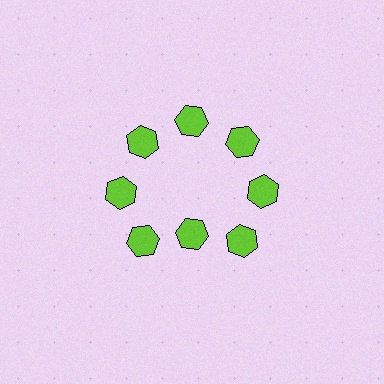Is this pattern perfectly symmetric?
No. The 8 lime hexagons are arranged in a ring, but one element near the 6 o'clock position is pulled inward toward the center, breaking the 8-fold rotational symmetry.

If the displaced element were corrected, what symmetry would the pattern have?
It would have 8-fold rotational symmetry — the pattern would map onto itself every 45 degrees.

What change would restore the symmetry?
The symmetry would be restored by moving it outward, back onto the ring so that all 8 hexagons sit at equal angles and equal distance from the center.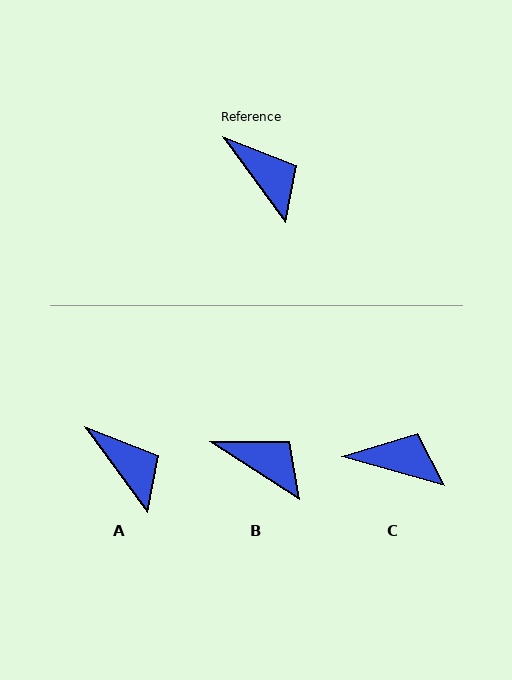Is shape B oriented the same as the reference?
No, it is off by about 22 degrees.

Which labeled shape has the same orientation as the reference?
A.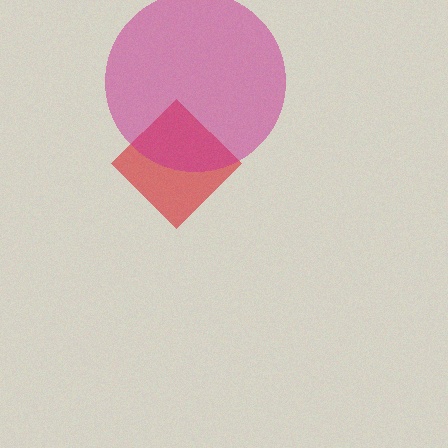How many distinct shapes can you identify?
There are 2 distinct shapes: a red diamond, a magenta circle.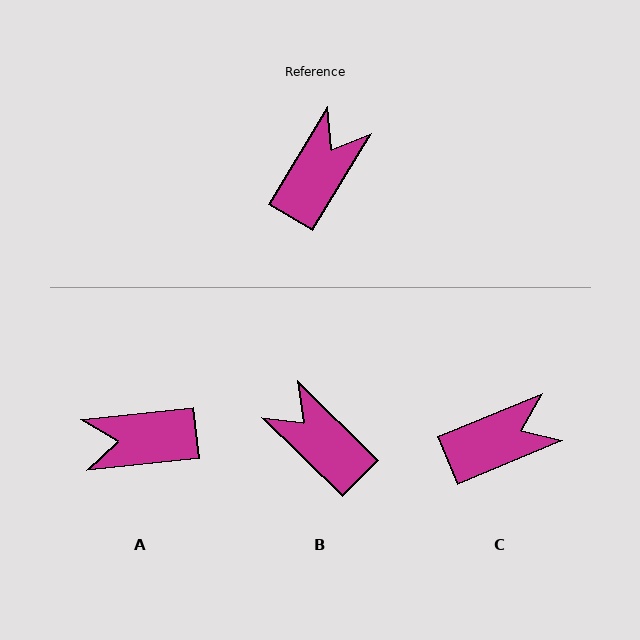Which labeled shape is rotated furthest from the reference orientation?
A, about 127 degrees away.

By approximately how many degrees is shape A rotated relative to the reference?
Approximately 127 degrees counter-clockwise.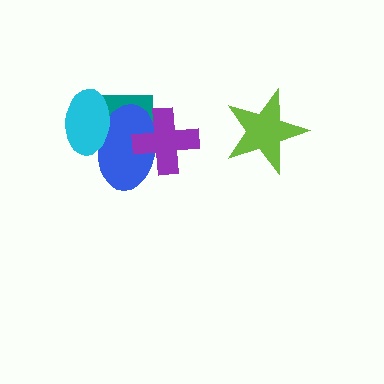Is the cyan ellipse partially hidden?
No, no other shape covers it.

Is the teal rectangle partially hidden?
Yes, it is partially covered by another shape.